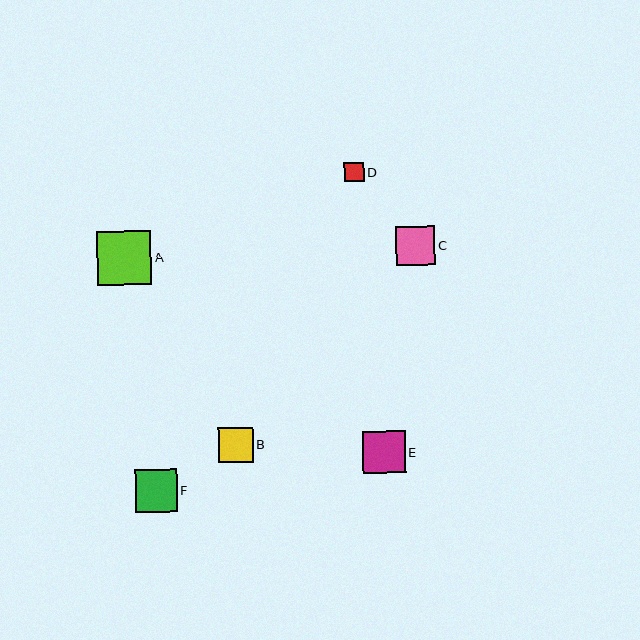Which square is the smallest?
Square D is the smallest with a size of approximately 19 pixels.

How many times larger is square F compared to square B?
Square F is approximately 1.2 times the size of square B.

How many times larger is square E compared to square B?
Square E is approximately 1.2 times the size of square B.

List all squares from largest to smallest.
From largest to smallest: A, E, F, C, B, D.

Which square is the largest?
Square A is the largest with a size of approximately 54 pixels.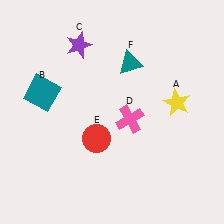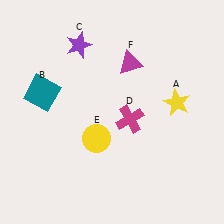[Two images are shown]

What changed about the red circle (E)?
In Image 1, E is red. In Image 2, it changed to yellow.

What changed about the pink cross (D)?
In Image 1, D is pink. In Image 2, it changed to magenta.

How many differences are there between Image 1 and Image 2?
There are 3 differences between the two images.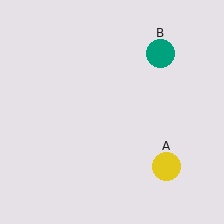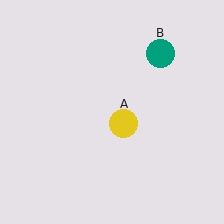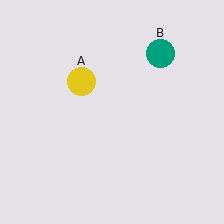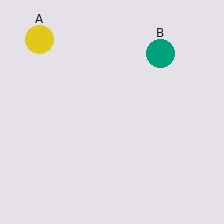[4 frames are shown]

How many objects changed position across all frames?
1 object changed position: yellow circle (object A).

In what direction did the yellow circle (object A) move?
The yellow circle (object A) moved up and to the left.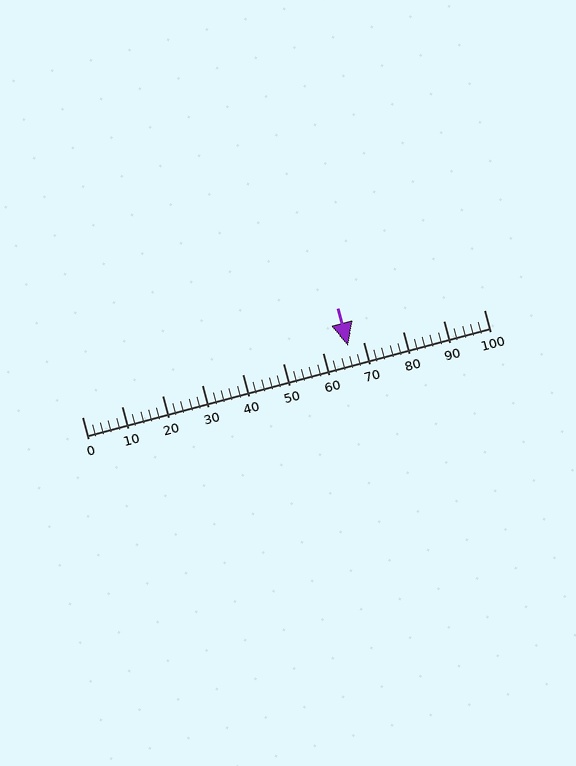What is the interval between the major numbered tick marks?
The major tick marks are spaced 10 units apart.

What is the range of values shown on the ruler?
The ruler shows values from 0 to 100.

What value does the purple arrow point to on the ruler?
The purple arrow points to approximately 66.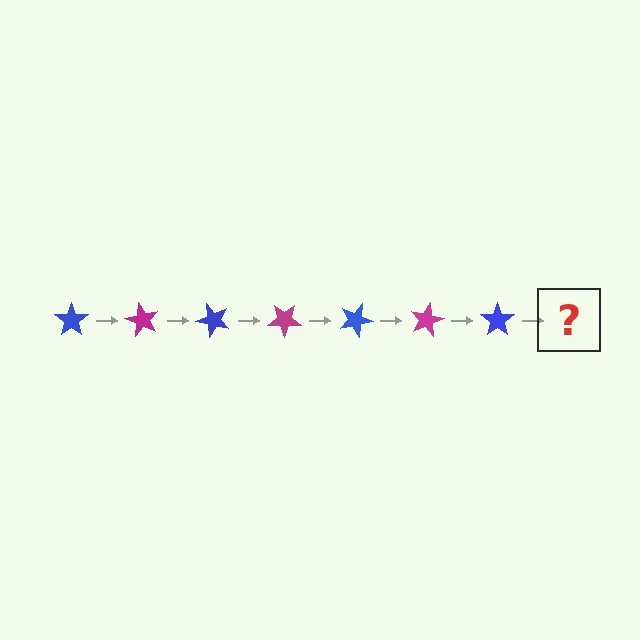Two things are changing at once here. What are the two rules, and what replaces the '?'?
The two rules are that it rotates 60 degrees each step and the color cycles through blue and magenta. The '?' should be a magenta star, rotated 420 degrees from the start.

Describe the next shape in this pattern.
It should be a magenta star, rotated 420 degrees from the start.